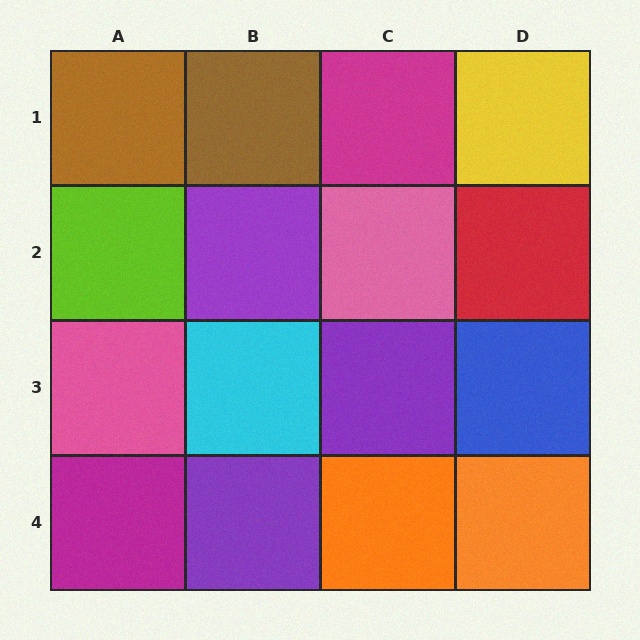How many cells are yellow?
1 cell is yellow.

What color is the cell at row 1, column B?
Brown.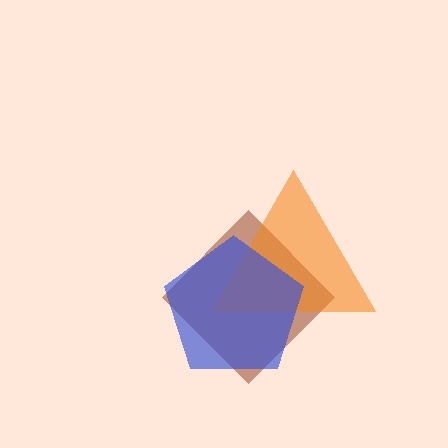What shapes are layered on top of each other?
The layered shapes are: a brown diamond, an orange triangle, a blue pentagon.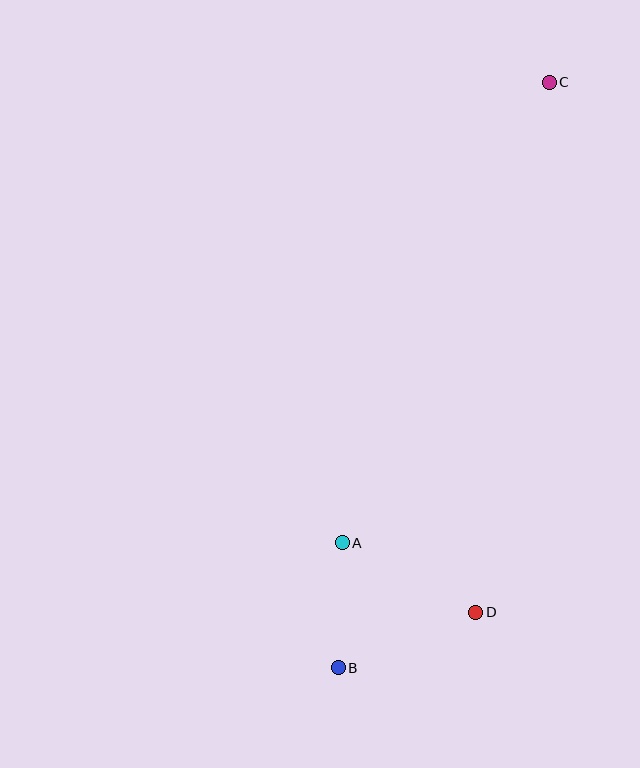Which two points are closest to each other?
Points A and B are closest to each other.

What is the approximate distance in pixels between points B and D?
The distance between B and D is approximately 148 pixels.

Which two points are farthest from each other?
Points B and C are farthest from each other.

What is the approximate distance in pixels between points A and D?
The distance between A and D is approximately 150 pixels.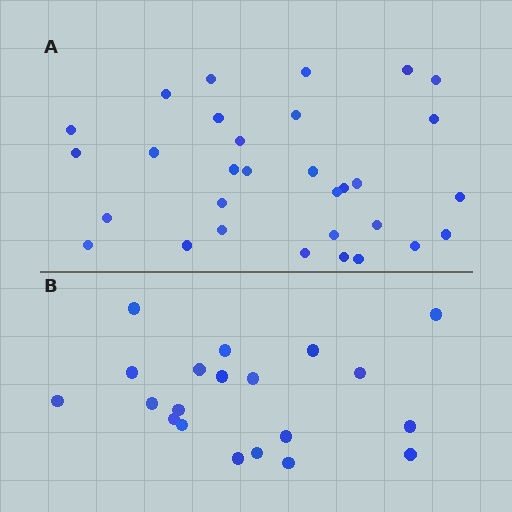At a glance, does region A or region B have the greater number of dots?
Region A (the top region) has more dots.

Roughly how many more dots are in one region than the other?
Region A has roughly 12 or so more dots than region B.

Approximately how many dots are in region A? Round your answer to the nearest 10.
About 30 dots. (The exact count is 31, which rounds to 30.)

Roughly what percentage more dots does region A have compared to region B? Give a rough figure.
About 55% more.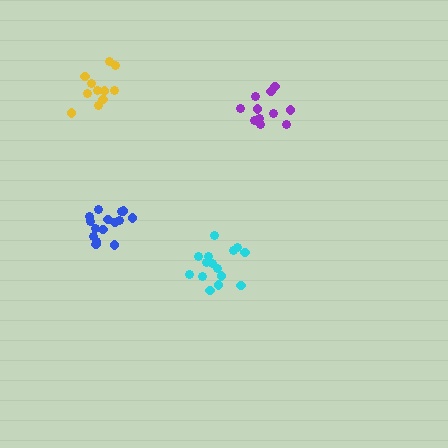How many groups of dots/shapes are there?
There are 4 groups.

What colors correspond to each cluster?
The clusters are colored: cyan, blue, yellow, purple.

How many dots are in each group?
Group 1: 15 dots, Group 2: 15 dots, Group 3: 11 dots, Group 4: 11 dots (52 total).